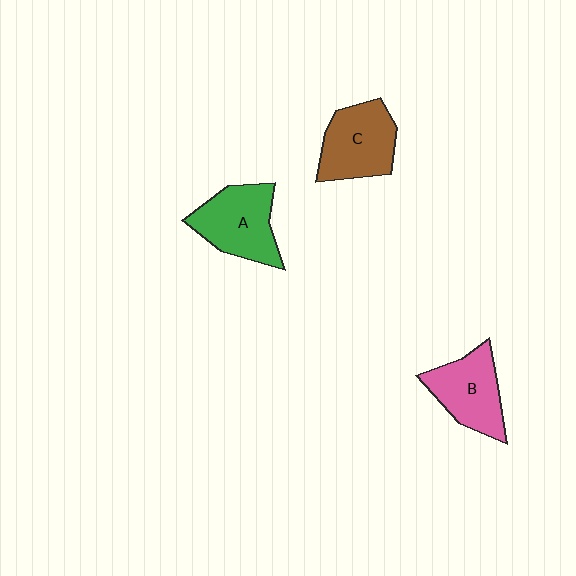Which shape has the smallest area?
Shape B (pink).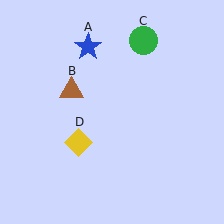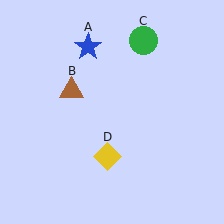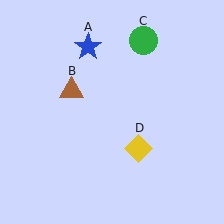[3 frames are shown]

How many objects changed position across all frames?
1 object changed position: yellow diamond (object D).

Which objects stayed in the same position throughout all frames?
Blue star (object A) and brown triangle (object B) and green circle (object C) remained stationary.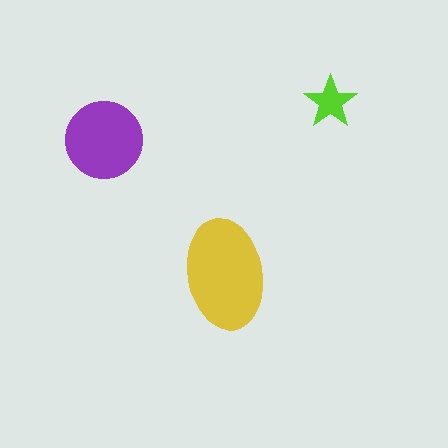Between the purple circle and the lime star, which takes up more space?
The purple circle.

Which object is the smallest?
The lime star.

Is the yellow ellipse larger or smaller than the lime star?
Larger.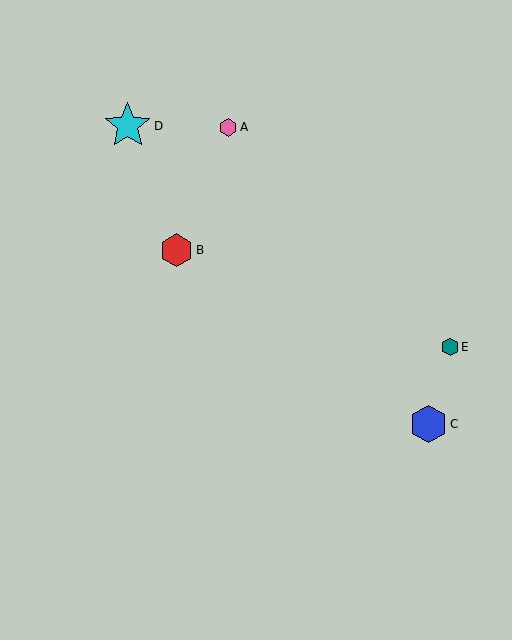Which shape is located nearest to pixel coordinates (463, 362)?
The teal hexagon (labeled E) at (450, 347) is nearest to that location.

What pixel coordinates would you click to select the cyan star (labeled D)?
Click at (128, 126) to select the cyan star D.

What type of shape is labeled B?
Shape B is a red hexagon.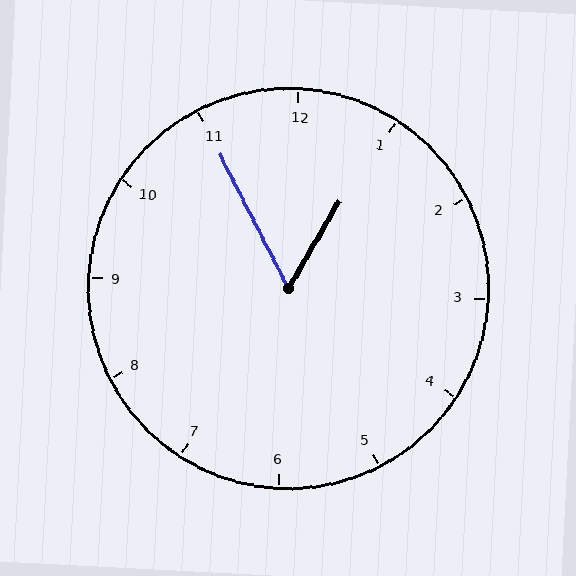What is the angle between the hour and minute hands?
Approximately 58 degrees.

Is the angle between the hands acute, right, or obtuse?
It is acute.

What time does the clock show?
12:55.